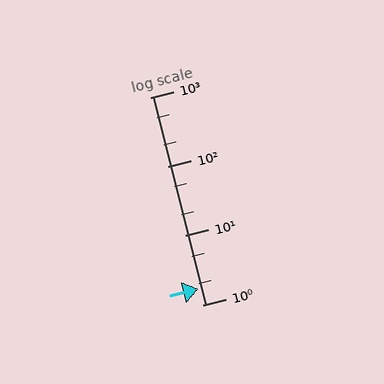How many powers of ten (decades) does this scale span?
The scale spans 3 decades, from 1 to 1000.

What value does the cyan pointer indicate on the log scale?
The pointer indicates approximately 1.7.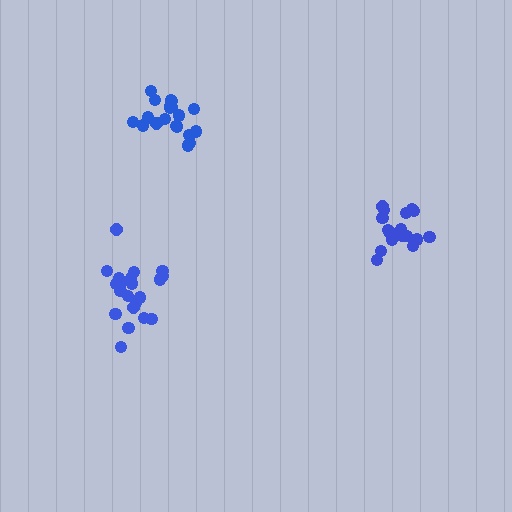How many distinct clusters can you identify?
There are 3 distinct clusters.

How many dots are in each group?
Group 1: 19 dots, Group 2: 21 dots, Group 3: 20 dots (60 total).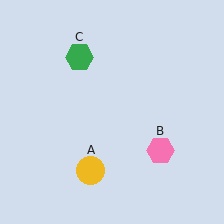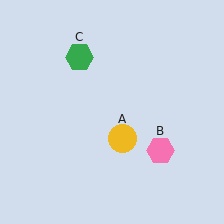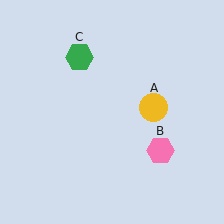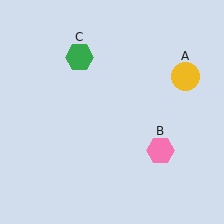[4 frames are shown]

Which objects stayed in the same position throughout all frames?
Pink hexagon (object B) and green hexagon (object C) remained stationary.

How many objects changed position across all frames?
1 object changed position: yellow circle (object A).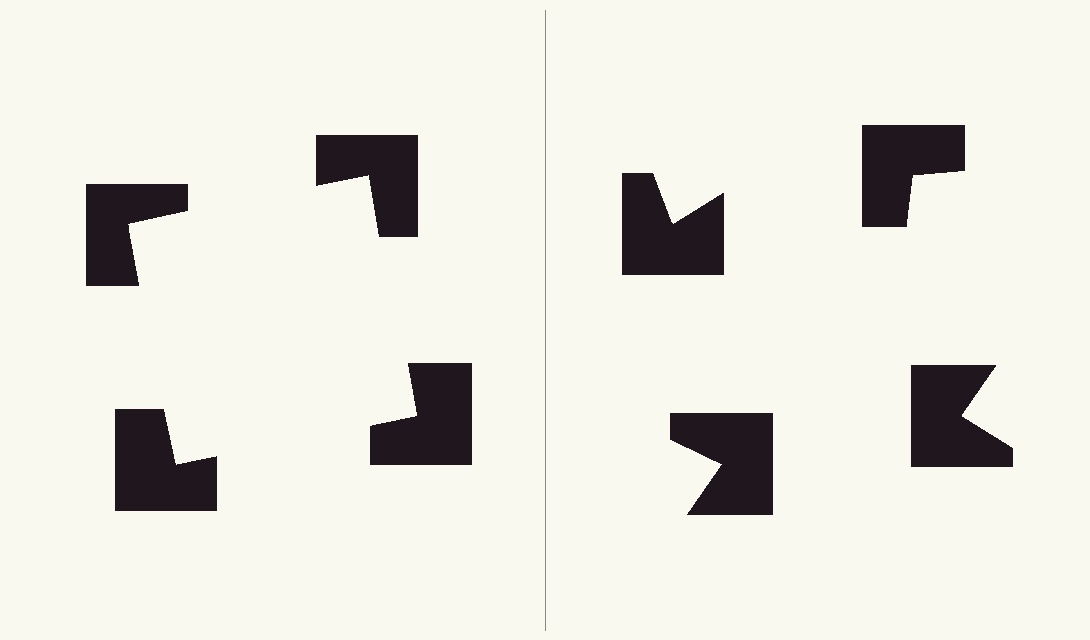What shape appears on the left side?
An illusory square.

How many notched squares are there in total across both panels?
8 — 4 on each side.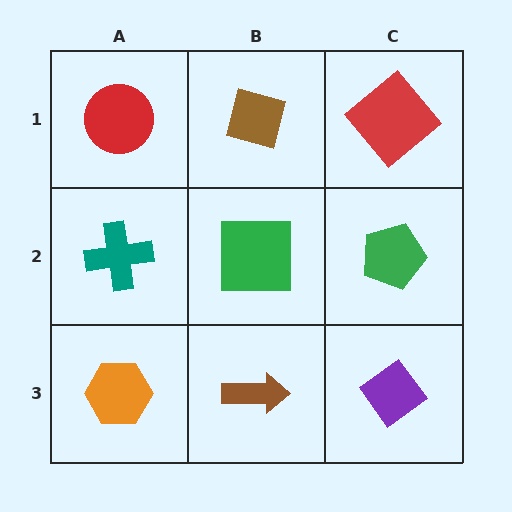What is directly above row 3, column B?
A green square.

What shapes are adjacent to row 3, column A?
A teal cross (row 2, column A), a brown arrow (row 3, column B).